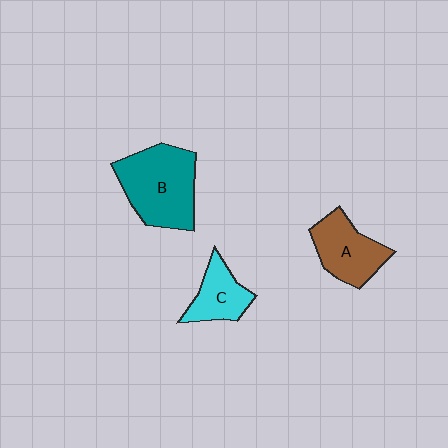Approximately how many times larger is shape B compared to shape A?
Approximately 1.5 times.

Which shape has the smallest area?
Shape C (cyan).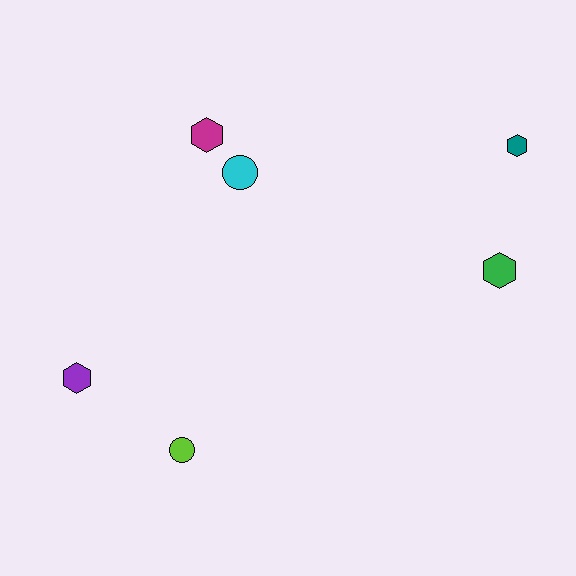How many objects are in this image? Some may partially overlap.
There are 6 objects.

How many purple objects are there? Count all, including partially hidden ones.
There is 1 purple object.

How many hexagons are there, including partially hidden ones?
There are 4 hexagons.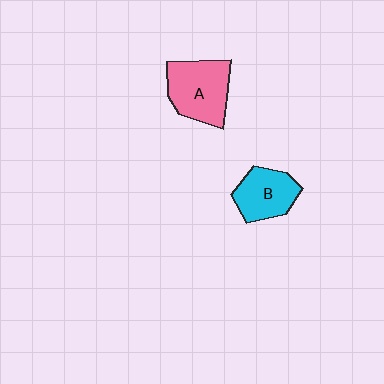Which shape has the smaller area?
Shape B (cyan).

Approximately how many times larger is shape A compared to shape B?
Approximately 1.3 times.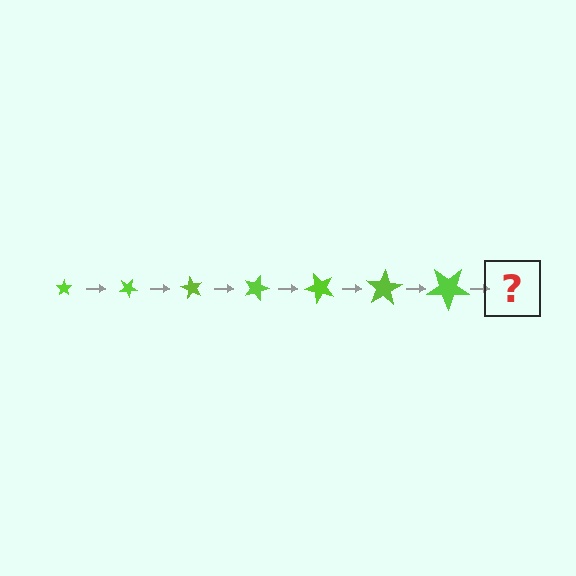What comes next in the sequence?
The next element should be a star, larger than the previous one and rotated 210 degrees from the start.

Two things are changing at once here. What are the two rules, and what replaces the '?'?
The two rules are that the star grows larger each step and it rotates 30 degrees each step. The '?' should be a star, larger than the previous one and rotated 210 degrees from the start.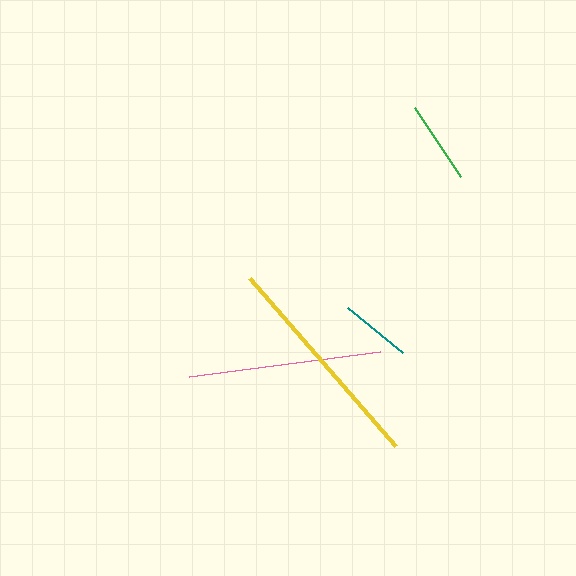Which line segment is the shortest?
The teal line is the shortest at approximately 72 pixels.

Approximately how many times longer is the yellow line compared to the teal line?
The yellow line is approximately 3.1 times the length of the teal line.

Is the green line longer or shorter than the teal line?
The green line is longer than the teal line.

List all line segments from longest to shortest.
From longest to shortest: yellow, pink, green, teal.